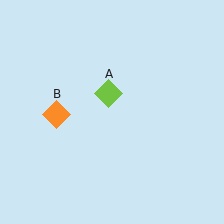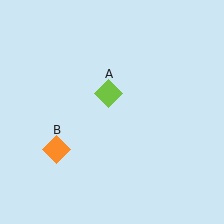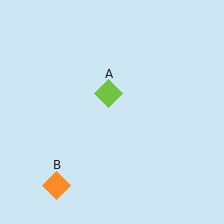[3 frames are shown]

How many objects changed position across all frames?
1 object changed position: orange diamond (object B).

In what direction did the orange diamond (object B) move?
The orange diamond (object B) moved down.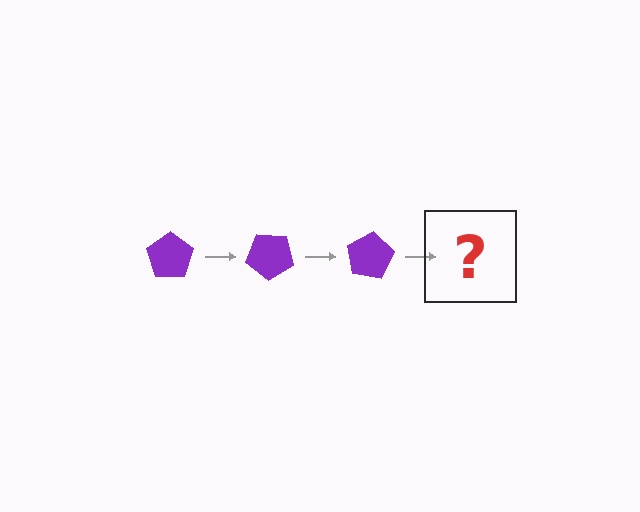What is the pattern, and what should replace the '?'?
The pattern is that the pentagon rotates 40 degrees each step. The '?' should be a purple pentagon rotated 120 degrees.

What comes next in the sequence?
The next element should be a purple pentagon rotated 120 degrees.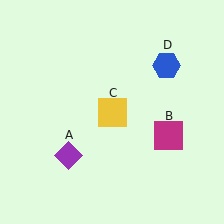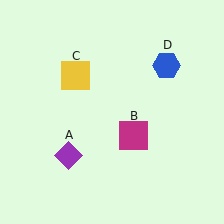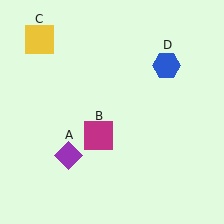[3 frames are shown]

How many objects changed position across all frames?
2 objects changed position: magenta square (object B), yellow square (object C).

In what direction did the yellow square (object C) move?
The yellow square (object C) moved up and to the left.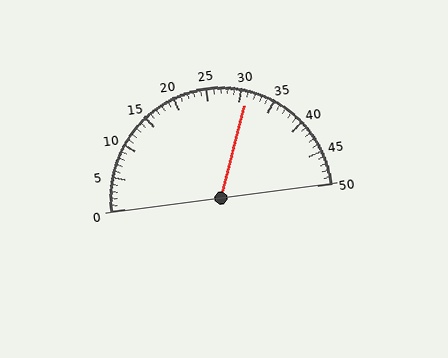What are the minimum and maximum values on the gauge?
The gauge ranges from 0 to 50.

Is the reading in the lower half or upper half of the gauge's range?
The reading is in the upper half of the range (0 to 50).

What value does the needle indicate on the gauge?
The needle indicates approximately 31.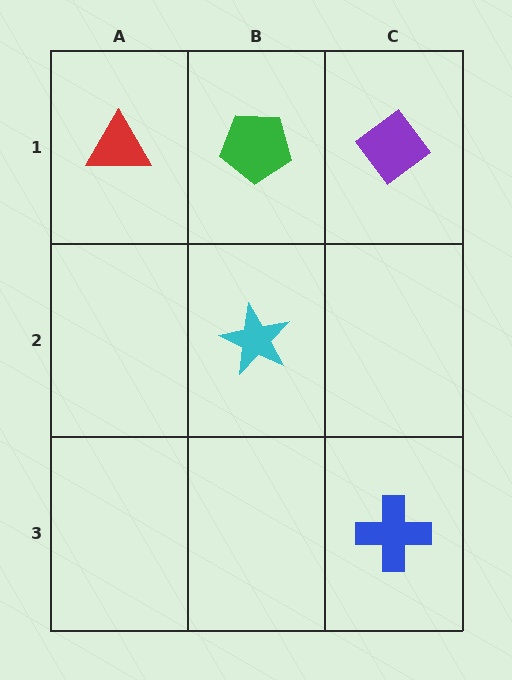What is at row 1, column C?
A purple diamond.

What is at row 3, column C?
A blue cross.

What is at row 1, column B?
A green pentagon.